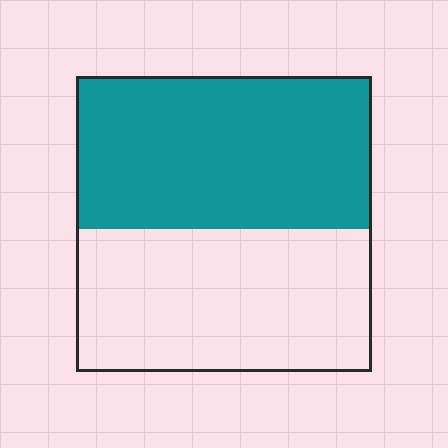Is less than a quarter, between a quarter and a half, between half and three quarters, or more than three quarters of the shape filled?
Between half and three quarters.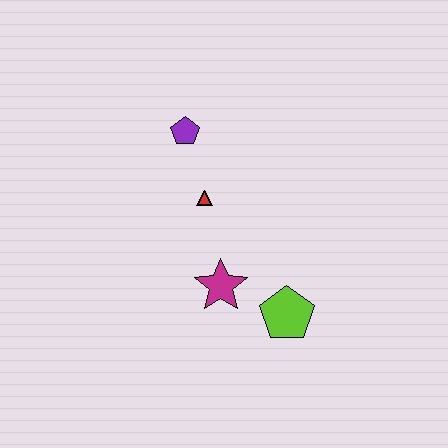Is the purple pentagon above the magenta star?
Yes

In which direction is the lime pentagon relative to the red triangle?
The lime pentagon is below the red triangle.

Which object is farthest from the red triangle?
The lime pentagon is farthest from the red triangle.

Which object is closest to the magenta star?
The lime pentagon is closest to the magenta star.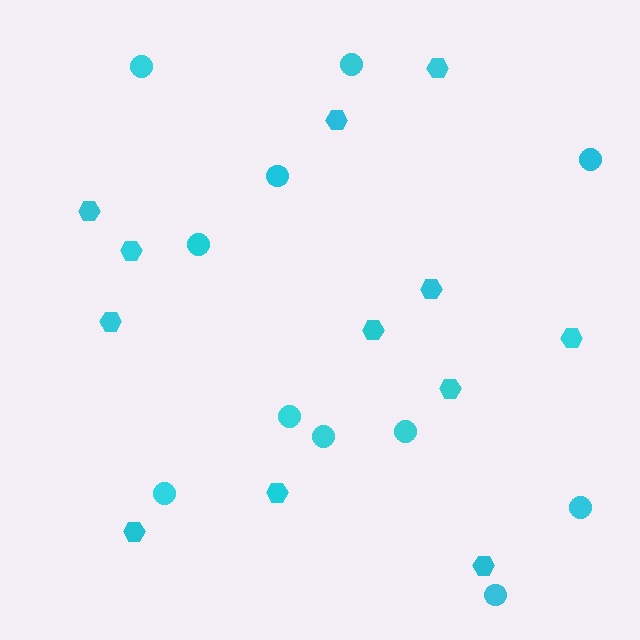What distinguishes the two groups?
There are 2 groups: one group of circles (11) and one group of hexagons (12).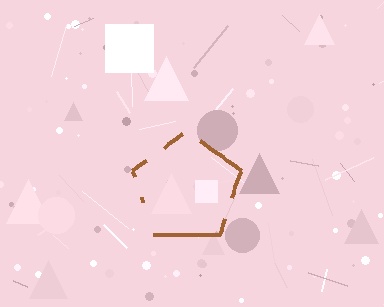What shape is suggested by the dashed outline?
The dashed outline suggests a pentagon.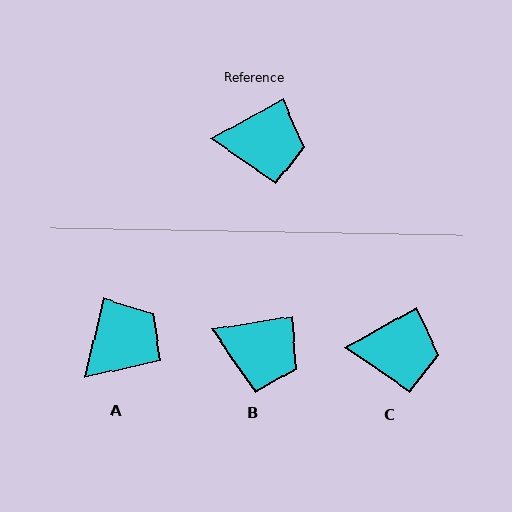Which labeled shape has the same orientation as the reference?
C.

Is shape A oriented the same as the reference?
No, it is off by about 48 degrees.